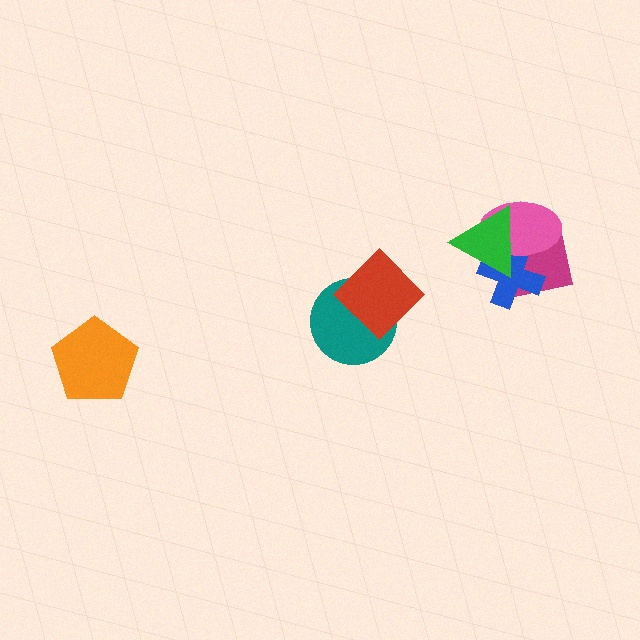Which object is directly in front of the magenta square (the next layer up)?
The blue cross is directly in front of the magenta square.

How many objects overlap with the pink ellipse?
3 objects overlap with the pink ellipse.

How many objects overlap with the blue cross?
3 objects overlap with the blue cross.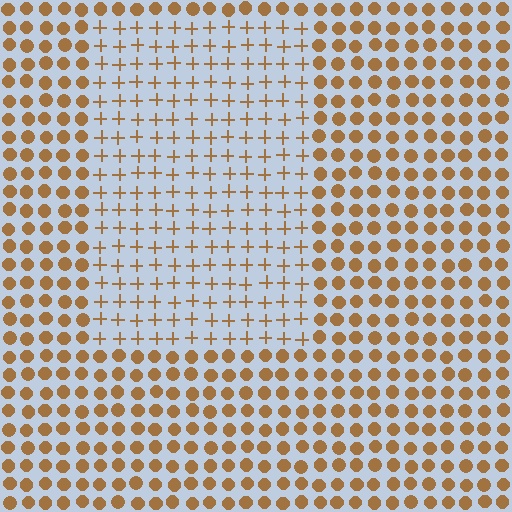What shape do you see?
I see a rectangle.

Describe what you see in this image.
The image is filled with small brown elements arranged in a uniform grid. A rectangle-shaped region contains plus signs, while the surrounding area contains circles. The boundary is defined purely by the change in element shape.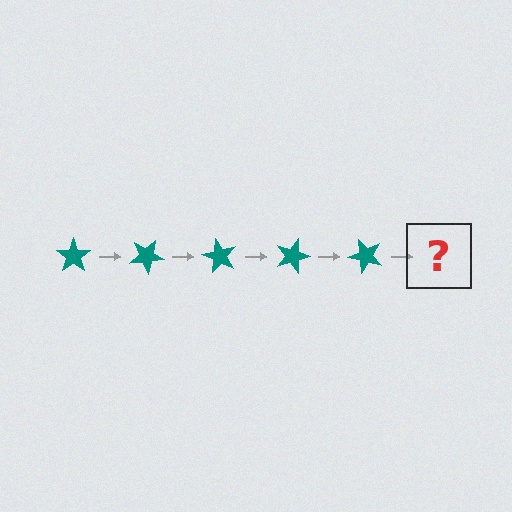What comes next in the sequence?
The next element should be a teal star rotated 150 degrees.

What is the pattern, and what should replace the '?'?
The pattern is that the star rotates 30 degrees each step. The '?' should be a teal star rotated 150 degrees.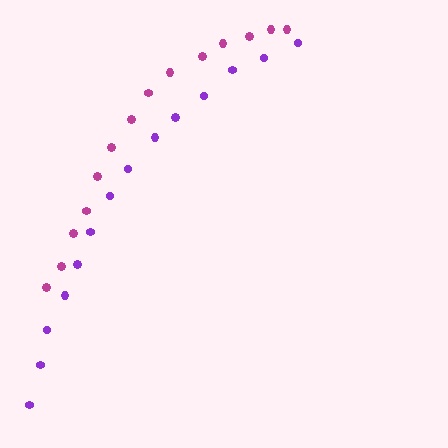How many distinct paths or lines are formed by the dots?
There are 2 distinct paths.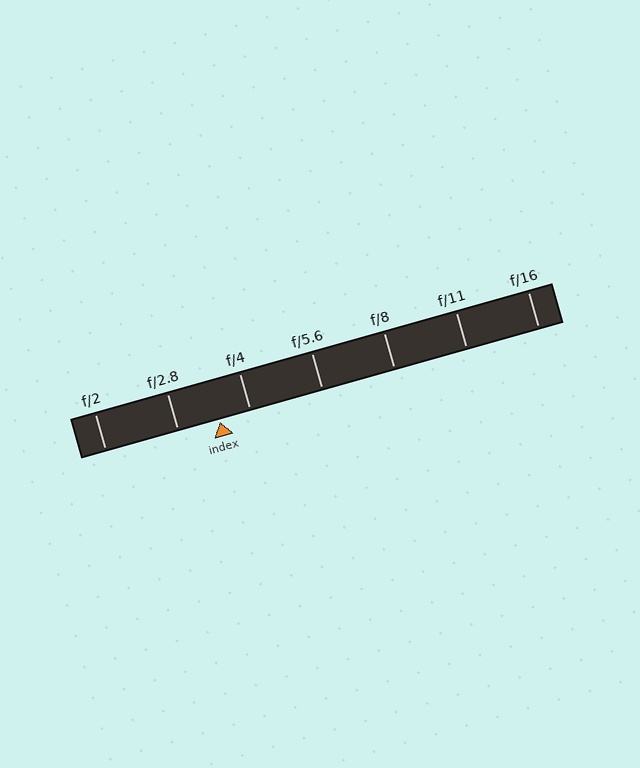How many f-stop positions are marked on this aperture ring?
There are 7 f-stop positions marked.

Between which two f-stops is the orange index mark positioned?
The index mark is between f/2.8 and f/4.